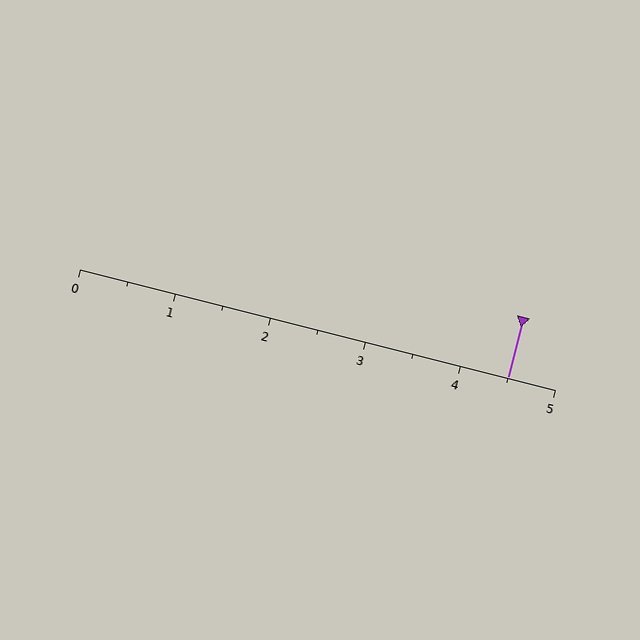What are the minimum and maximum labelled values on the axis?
The axis runs from 0 to 5.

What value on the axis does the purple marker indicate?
The marker indicates approximately 4.5.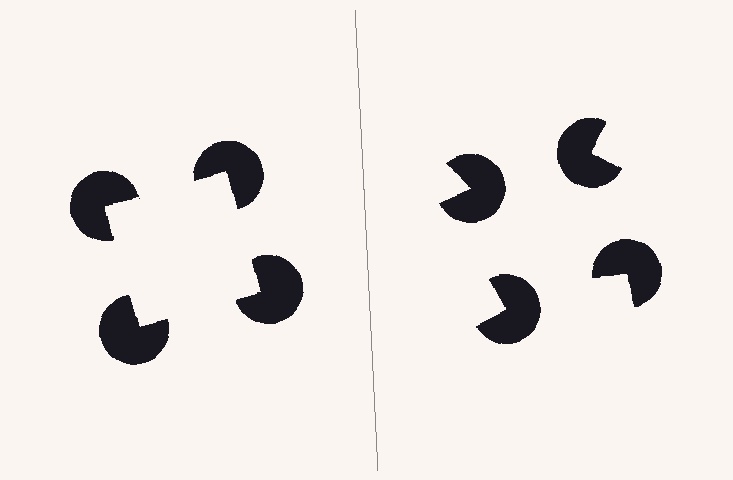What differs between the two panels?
The pac-man discs are positioned identically on both sides; only the wedge orientations differ. On the left they align to a square; on the right they are misaligned.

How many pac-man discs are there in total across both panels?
8 — 4 on each side.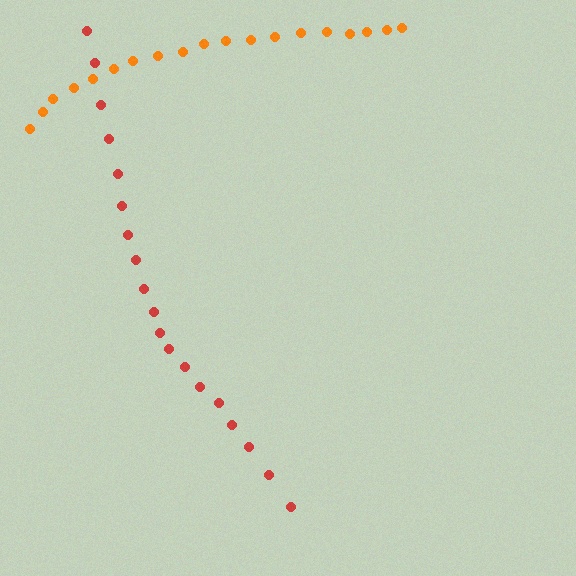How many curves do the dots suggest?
There are 2 distinct paths.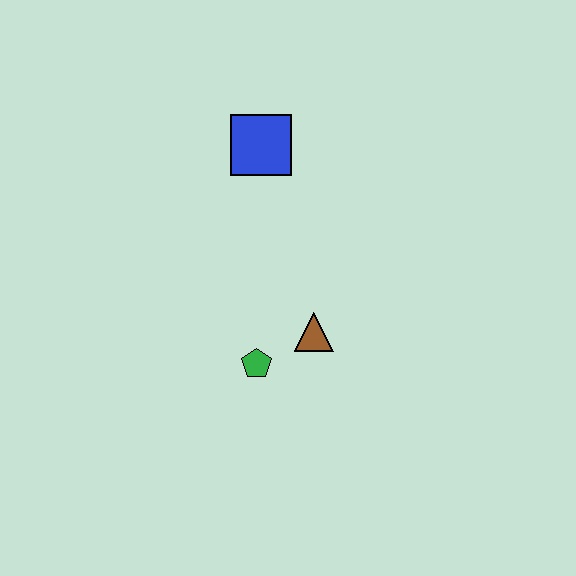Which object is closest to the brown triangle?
The green pentagon is closest to the brown triangle.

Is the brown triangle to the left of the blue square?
No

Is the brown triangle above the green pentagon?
Yes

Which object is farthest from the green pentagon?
The blue square is farthest from the green pentagon.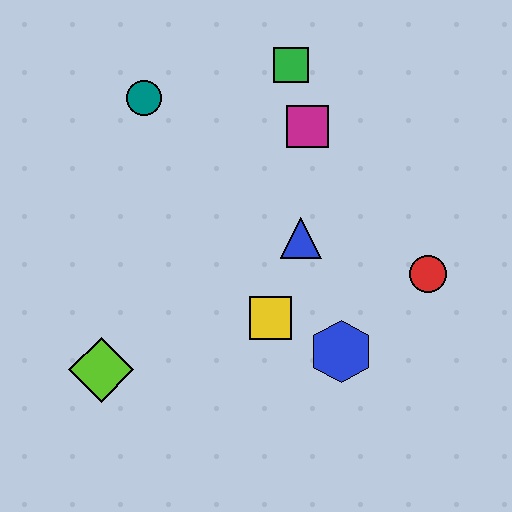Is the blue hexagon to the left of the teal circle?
No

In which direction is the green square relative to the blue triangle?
The green square is above the blue triangle.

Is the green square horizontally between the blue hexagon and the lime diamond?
Yes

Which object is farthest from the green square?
The lime diamond is farthest from the green square.